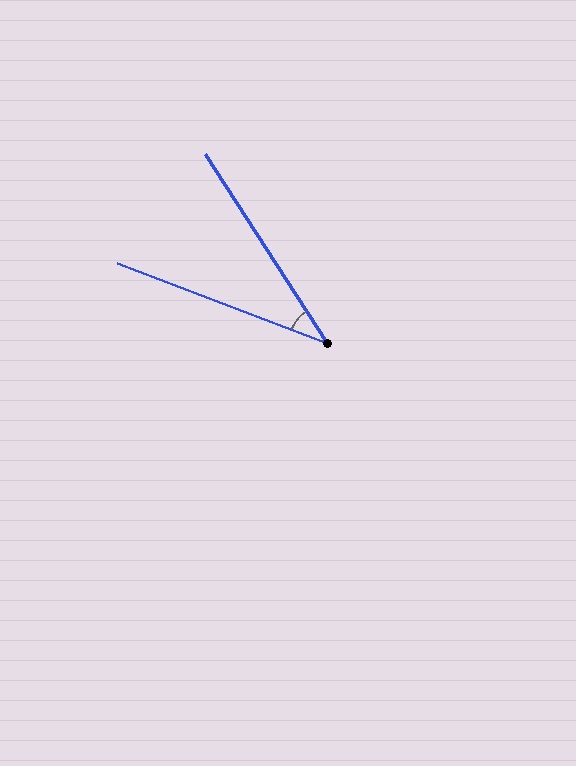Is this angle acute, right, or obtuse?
It is acute.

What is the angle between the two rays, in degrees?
Approximately 37 degrees.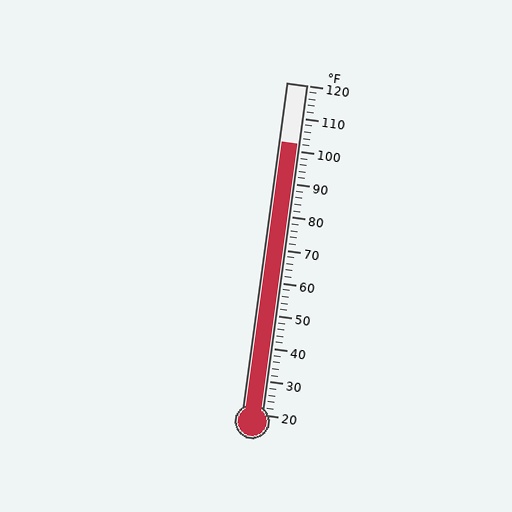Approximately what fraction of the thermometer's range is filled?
The thermometer is filled to approximately 80% of its range.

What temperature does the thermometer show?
The thermometer shows approximately 102°F.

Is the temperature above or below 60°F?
The temperature is above 60°F.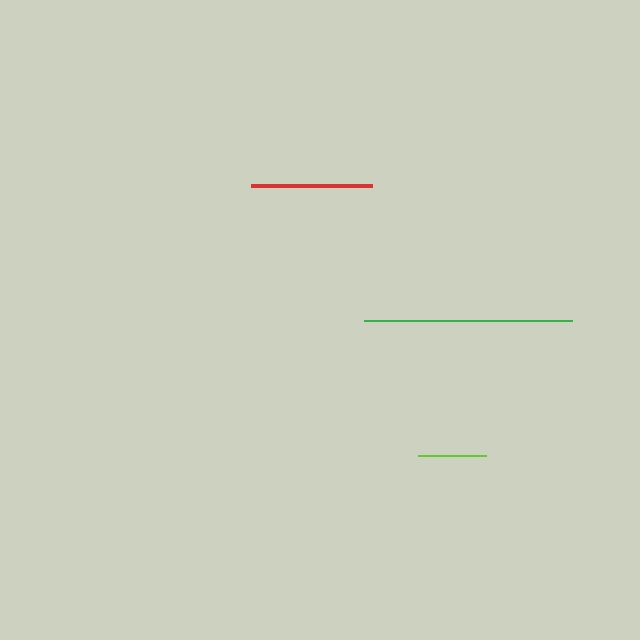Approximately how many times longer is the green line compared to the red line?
The green line is approximately 1.7 times the length of the red line.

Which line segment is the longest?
The green line is the longest at approximately 207 pixels.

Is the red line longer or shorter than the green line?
The green line is longer than the red line.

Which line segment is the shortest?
The lime line is the shortest at approximately 68 pixels.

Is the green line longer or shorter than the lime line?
The green line is longer than the lime line.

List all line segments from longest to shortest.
From longest to shortest: green, red, lime.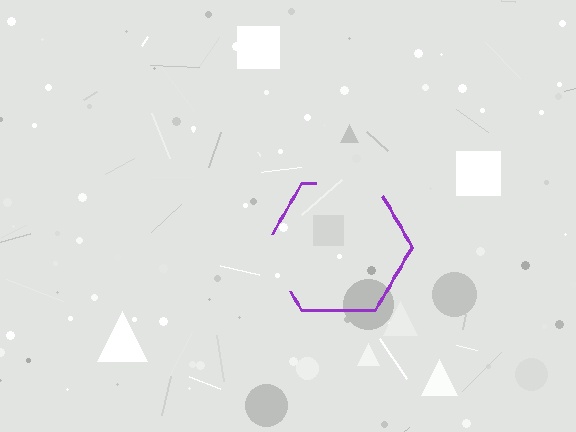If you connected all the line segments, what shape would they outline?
They would outline a hexagon.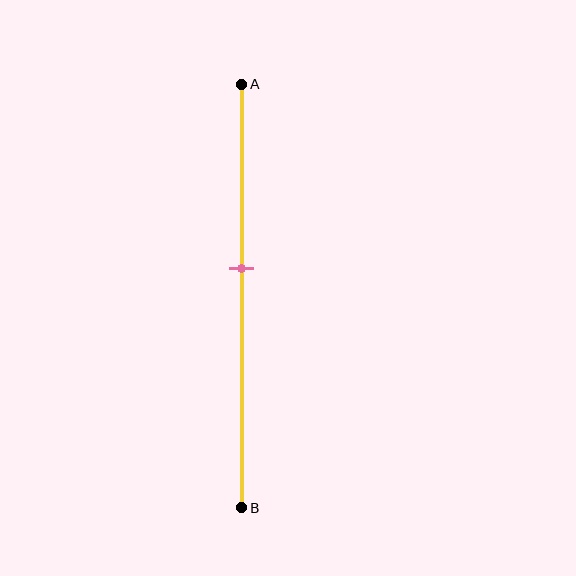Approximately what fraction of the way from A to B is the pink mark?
The pink mark is approximately 45% of the way from A to B.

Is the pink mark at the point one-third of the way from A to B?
No, the mark is at about 45% from A, not at the 33% one-third point.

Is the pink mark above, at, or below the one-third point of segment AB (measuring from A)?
The pink mark is below the one-third point of segment AB.